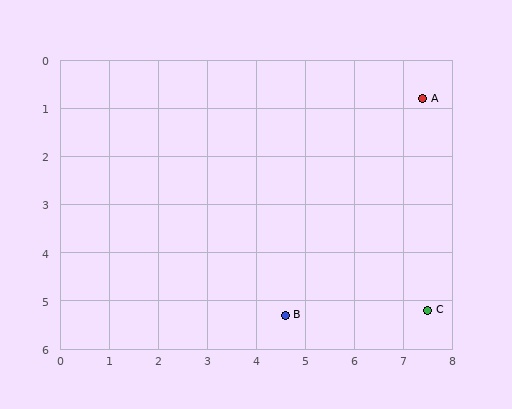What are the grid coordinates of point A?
Point A is at approximately (7.4, 0.8).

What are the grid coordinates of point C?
Point C is at approximately (7.5, 5.2).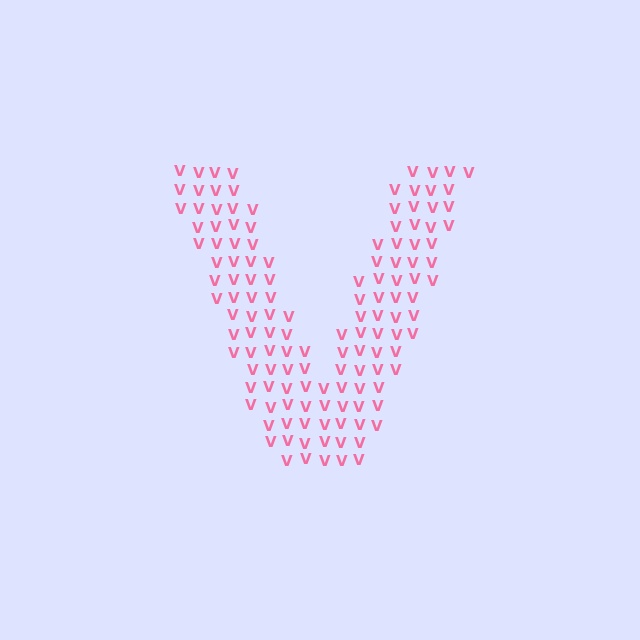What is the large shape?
The large shape is the letter V.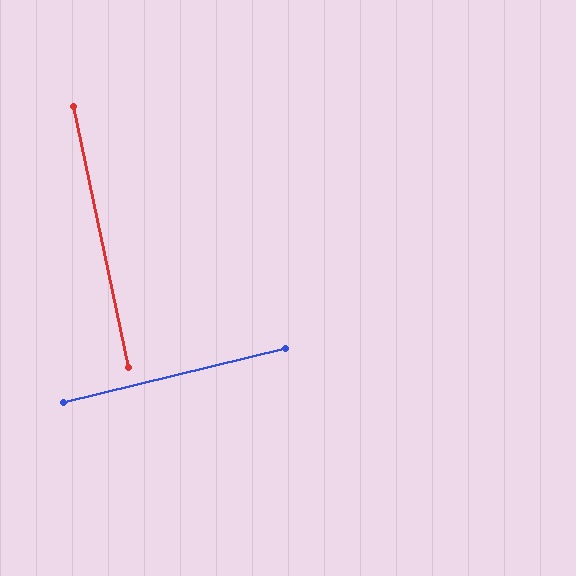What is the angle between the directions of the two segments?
Approximately 88 degrees.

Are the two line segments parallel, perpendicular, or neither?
Perpendicular — they meet at approximately 88°.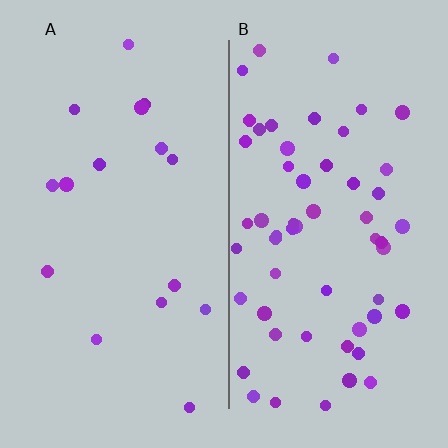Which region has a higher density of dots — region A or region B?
B (the right).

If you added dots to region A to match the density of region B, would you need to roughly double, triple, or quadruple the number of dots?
Approximately triple.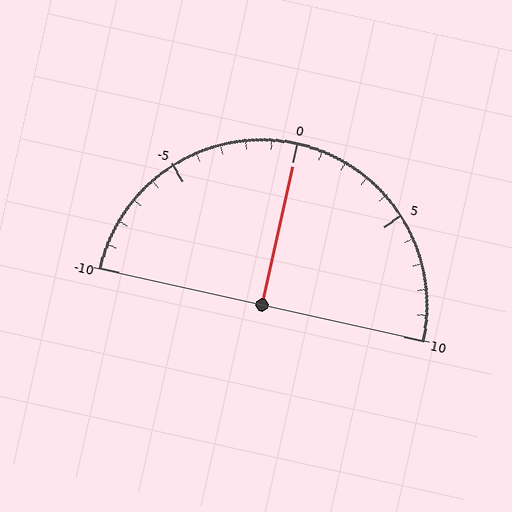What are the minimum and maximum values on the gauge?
The gauge ranges from -10 to 10.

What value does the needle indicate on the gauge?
The needle indicates approximately 0.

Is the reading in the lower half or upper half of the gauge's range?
The reading is in the upper half of the range (-10 to 10).